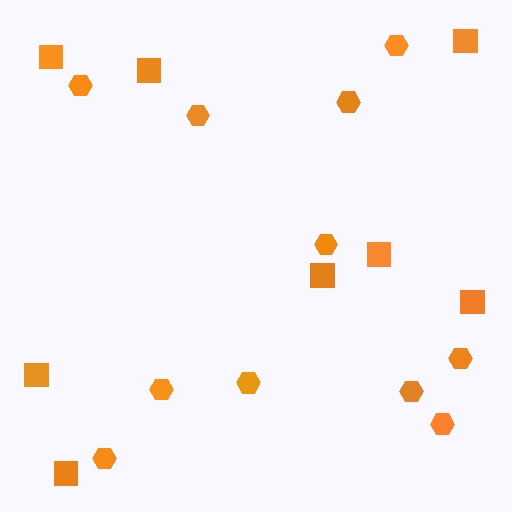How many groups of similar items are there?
There are 2 groups: one group of hexagons (11) and one group of squares (8).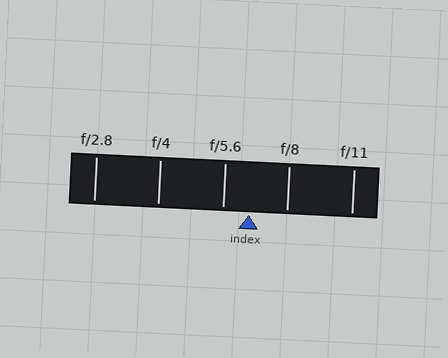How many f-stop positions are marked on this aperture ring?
There are 5 f-stop positions marked.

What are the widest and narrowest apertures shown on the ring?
The widest aperture shown is f/2.8 and the narrowest is f/11.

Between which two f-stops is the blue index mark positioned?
The index mark is between f/5.6 and f/8.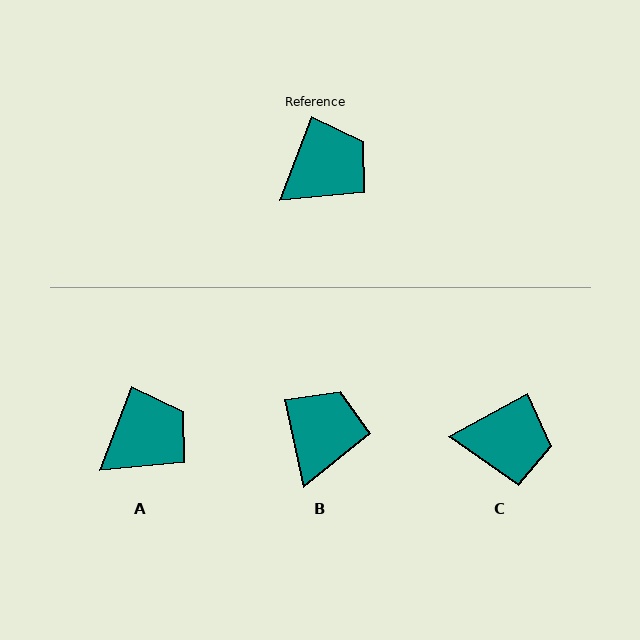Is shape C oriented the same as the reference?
No, it is off by about 40 degrees.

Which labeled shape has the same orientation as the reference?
A.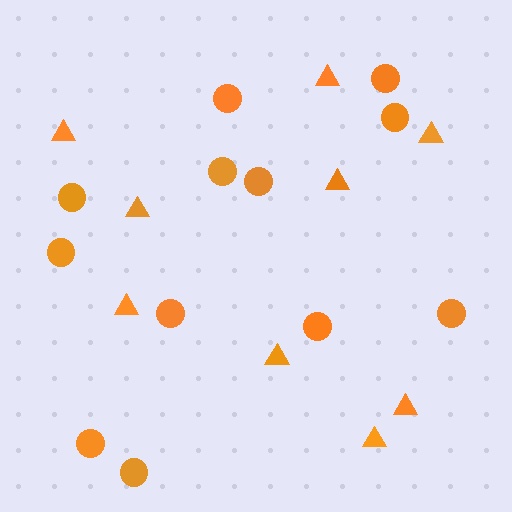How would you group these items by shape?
There are 2 groups: one group of triangles (9) and one group of circles (12).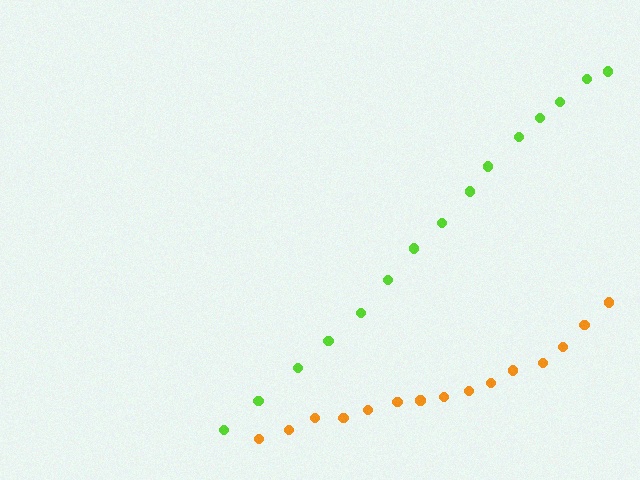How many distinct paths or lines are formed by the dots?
There are 2 distinct paths.